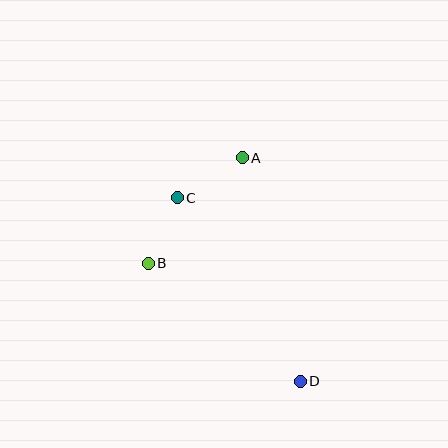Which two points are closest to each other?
Points B and C are closest to each other.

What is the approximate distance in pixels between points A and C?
The distance between A and C is approximately 76 pixels.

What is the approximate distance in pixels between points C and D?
The distance between C and D is approximately 220 pixels.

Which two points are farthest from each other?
Points A and D are farthest from each other.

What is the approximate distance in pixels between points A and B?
The distance between A and B is approximately 141 pixels.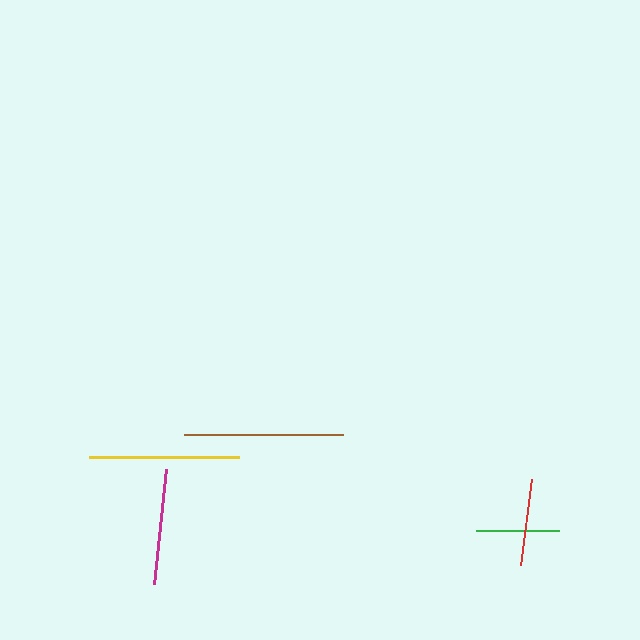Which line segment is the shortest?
The green line is the shortest at approximately 83 pixels.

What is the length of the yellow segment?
The yellow segment is approximately 150 pixels long.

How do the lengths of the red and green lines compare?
The red and green lines are approximately the same length.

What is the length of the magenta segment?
The magenta segment is approximately 115 pixels long.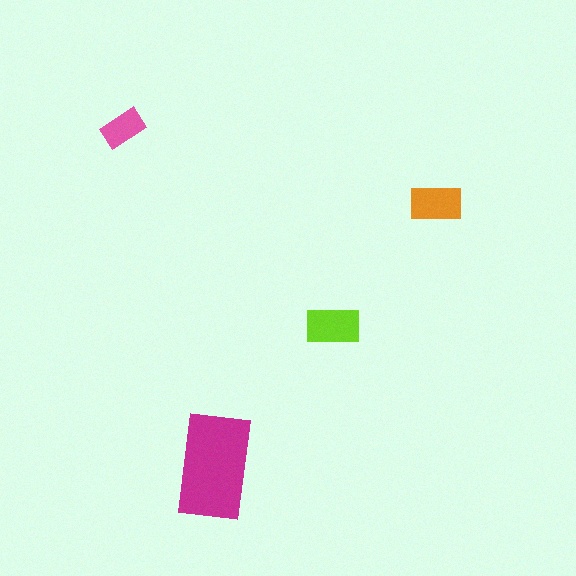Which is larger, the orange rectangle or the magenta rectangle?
The magenta one.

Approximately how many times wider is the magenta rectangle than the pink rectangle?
About 2.5 times wider.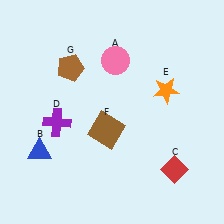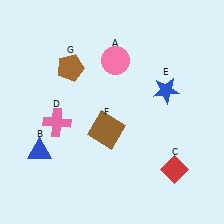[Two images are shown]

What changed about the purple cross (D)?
In Image 1, D is purple. In Image 2, it changed to pink.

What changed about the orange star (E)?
In Image 1, E is orange. In Image 2, it changed to blue.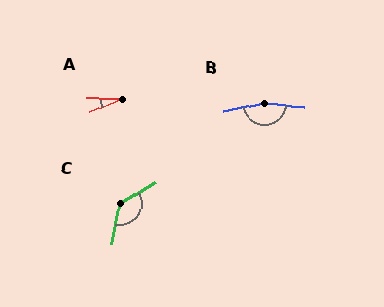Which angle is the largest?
B, at approximately 164 degrees.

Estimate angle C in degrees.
Approximately 133 degrees.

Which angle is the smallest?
A, at approximately 22 degrees.